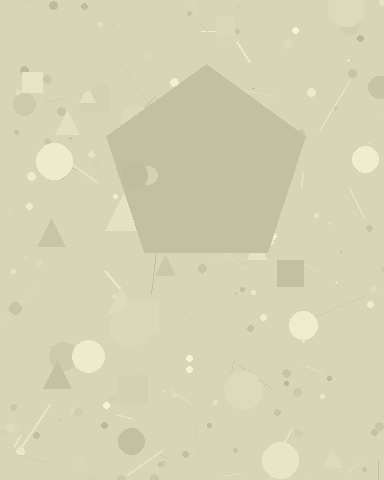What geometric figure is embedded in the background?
A pentagon is embedded in the background.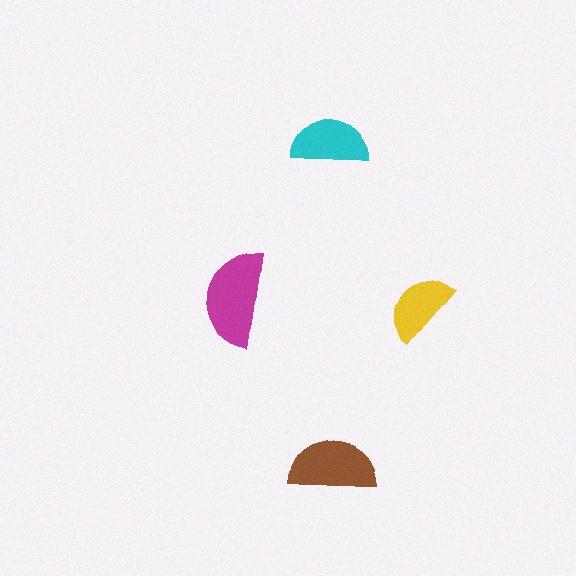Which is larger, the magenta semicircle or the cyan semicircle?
The magenta one.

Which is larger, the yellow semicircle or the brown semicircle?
The brown one.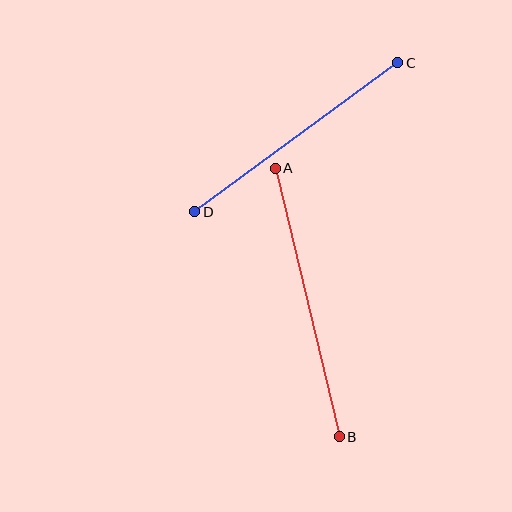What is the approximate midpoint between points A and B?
The midpoint is at approximately (307, 303) pixels.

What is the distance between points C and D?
The distance is approximately 252 pixels.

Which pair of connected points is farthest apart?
Points A and B are farthest apart.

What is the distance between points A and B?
The distance is approximately 276 pixels.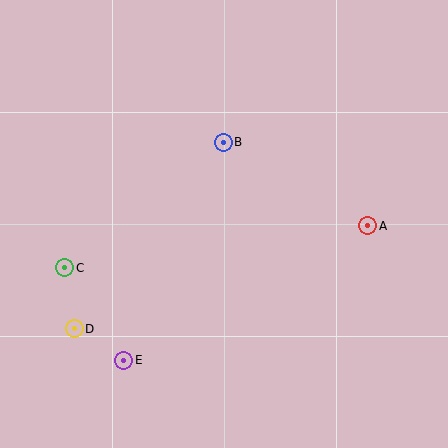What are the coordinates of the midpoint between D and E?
The midpoint between D and E is at (99, 344).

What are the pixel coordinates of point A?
Point A is at (367, 226).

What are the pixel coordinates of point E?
Point E is at (124, 360).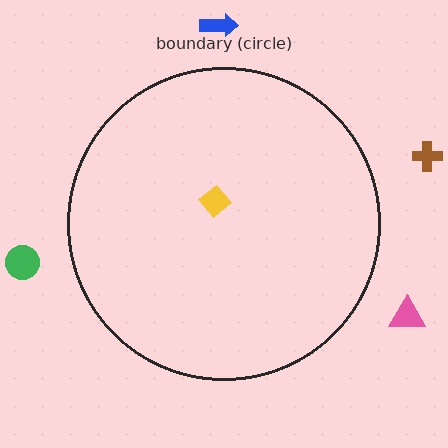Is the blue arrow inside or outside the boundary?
Outside.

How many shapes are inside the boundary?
1 inside, 4 outside.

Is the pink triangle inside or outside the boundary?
Outside.